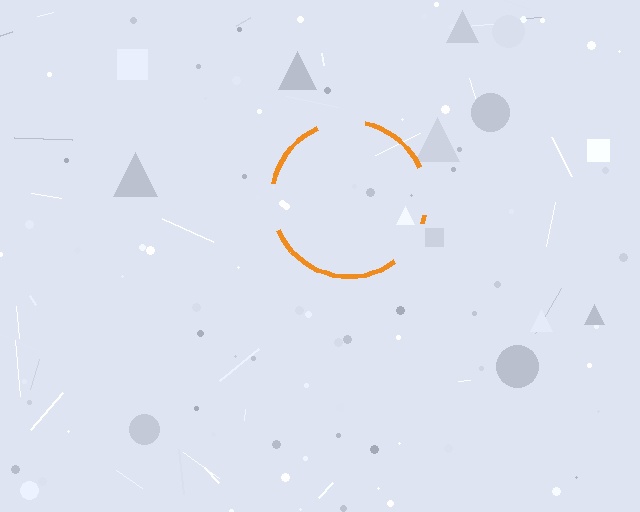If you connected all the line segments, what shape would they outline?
They would outline a circle.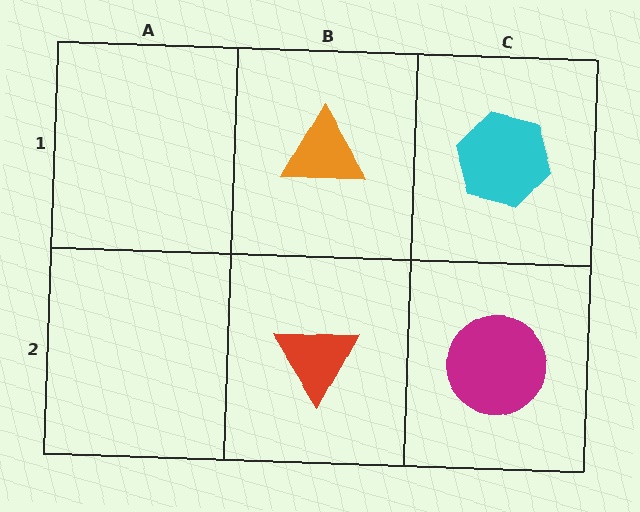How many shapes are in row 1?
2 shapes.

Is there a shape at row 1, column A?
No, that cell is empty.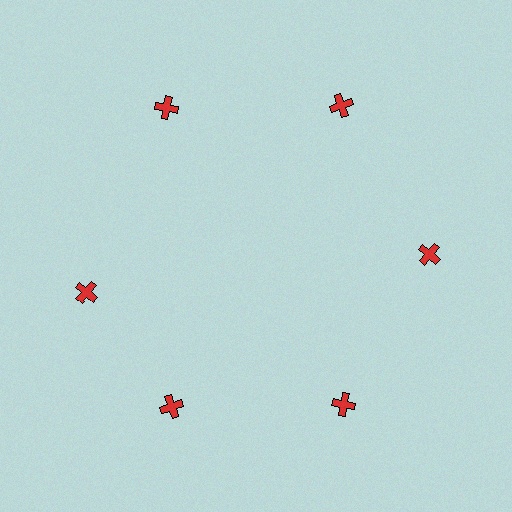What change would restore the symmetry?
The symmetry would be restored by rotating it back into even spacing with its neighbors so that all 6 crosses sit at equal angles and equal distance from the center.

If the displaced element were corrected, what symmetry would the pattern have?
It would have 6-fold rotational symmetry — the pattern would map onto itself every 60 degrees.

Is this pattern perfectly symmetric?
No. The 6 red crosses are arranged in a ring, but one element near the 9 o'clock position is rotated out of alignment along the ring, breaking the 6-fold rotational symmetry.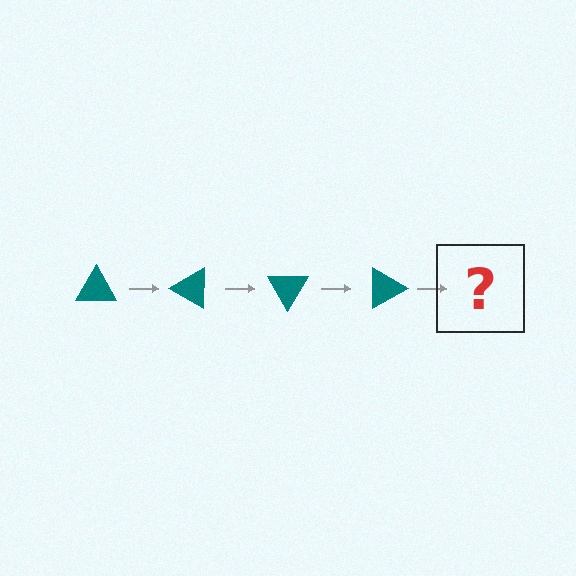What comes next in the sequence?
The next element should be a teal triangle rotated 120 degrees.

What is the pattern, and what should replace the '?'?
The pattern is that the triangle rotates 30 degrees each step. The '?' should be a teal triangle rotated 120 degrees.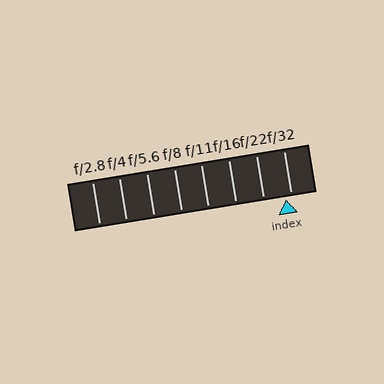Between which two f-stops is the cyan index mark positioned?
The index mark is between f/22 and f/32.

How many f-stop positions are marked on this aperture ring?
There are 8 f-stop positions marked.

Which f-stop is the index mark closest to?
The index mark is closest to f/32.